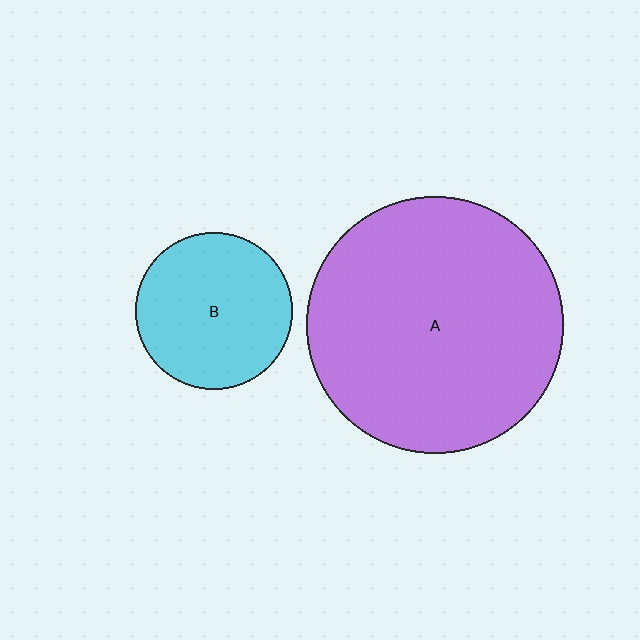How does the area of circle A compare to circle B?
Approximately 2.7 times.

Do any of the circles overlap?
No, none of the circles overlap.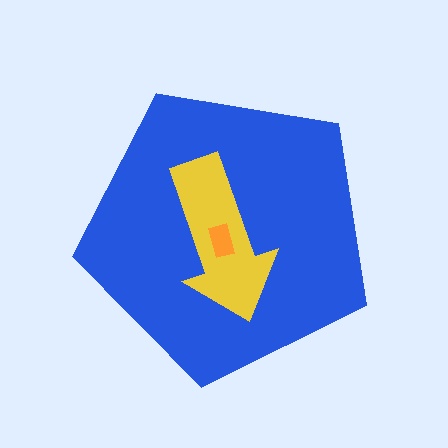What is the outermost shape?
The blue pentagon.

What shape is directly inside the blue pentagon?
The yellow arrow.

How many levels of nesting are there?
3.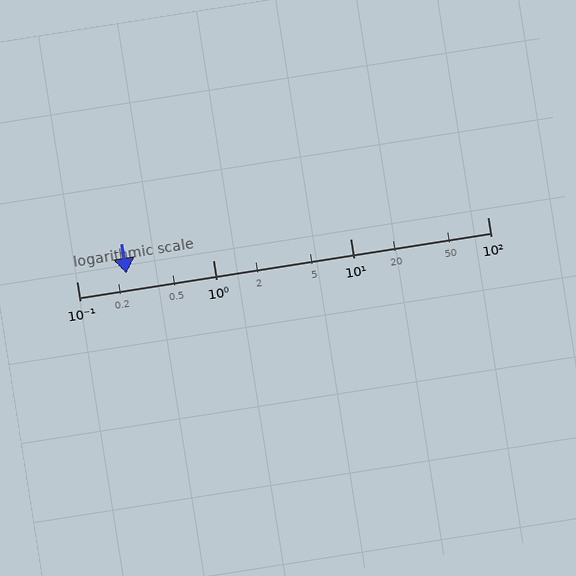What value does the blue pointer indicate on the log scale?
The pointer indicates approximately 0.23.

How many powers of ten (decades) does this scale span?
The scale spans 3 decades, from 0.1 to 100.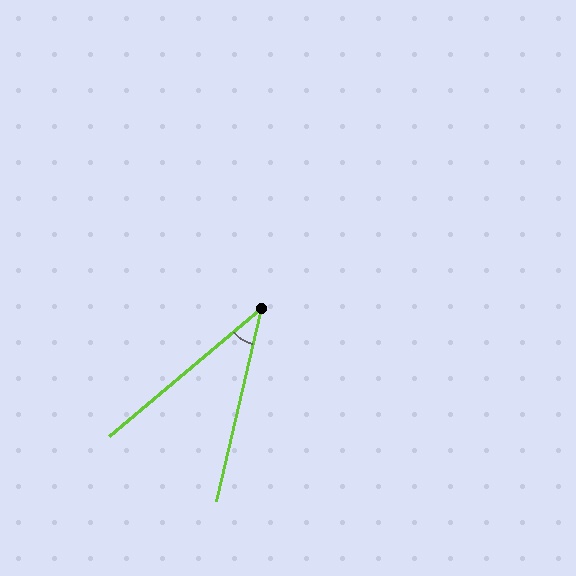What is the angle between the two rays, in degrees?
Approximately 37 degrees.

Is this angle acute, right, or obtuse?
It is acute.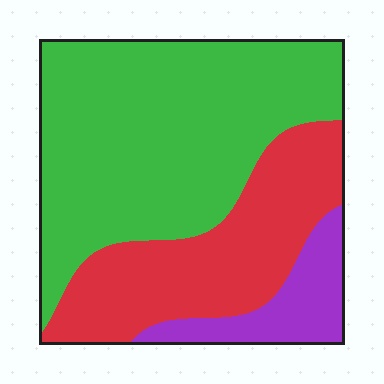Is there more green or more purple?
Green.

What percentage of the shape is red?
Red takes up between a quarter and a half of the shape.